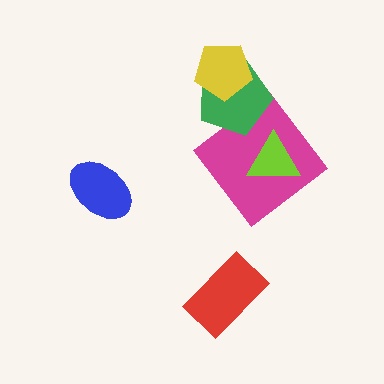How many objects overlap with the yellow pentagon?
1 object overlaps with the yellow pentagon.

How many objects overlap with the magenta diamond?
2 objects overlap with the magenta diamond.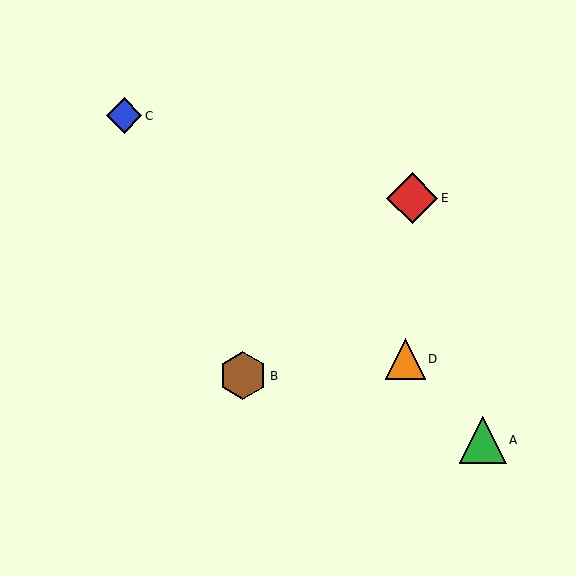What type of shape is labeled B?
Shape B is a brown hexagon.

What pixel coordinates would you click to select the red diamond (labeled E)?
Click at (412, 198) to select the red diamond E.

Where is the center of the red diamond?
The center of the red diamond is at (412, 198).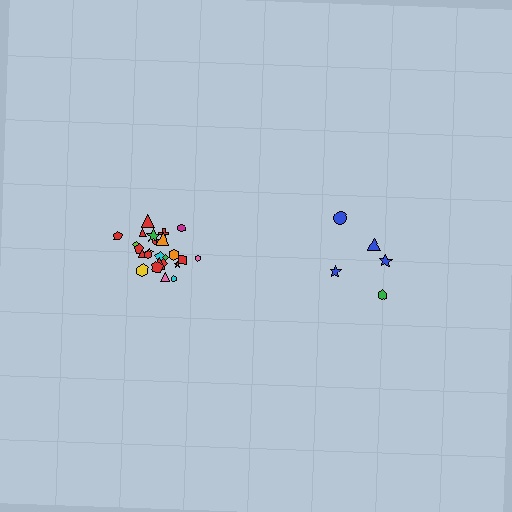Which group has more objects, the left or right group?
The left group.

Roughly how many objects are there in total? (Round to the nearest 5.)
Roughly 30 objects in total.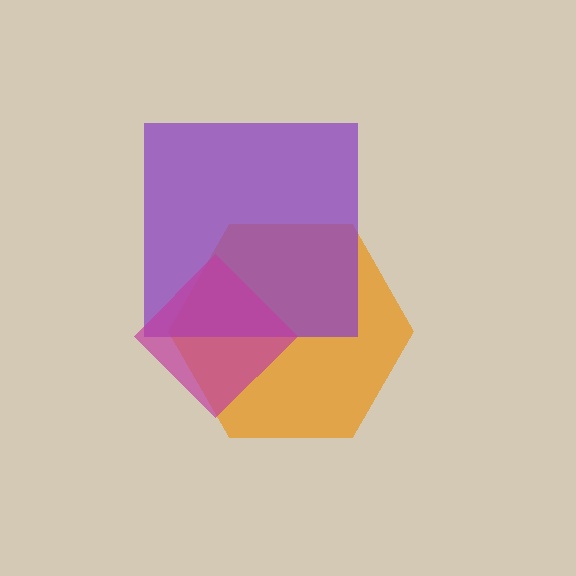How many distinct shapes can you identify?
There are 3 distinct shapes: an orange hexagon, a purple square, a magenta diamond.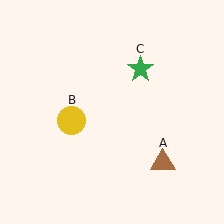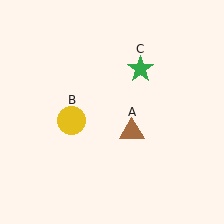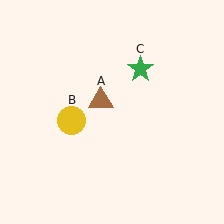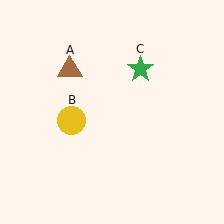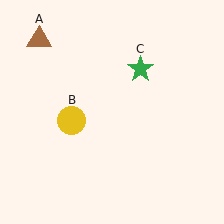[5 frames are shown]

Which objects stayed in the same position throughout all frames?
Yellow circle (object B) and green star (object C) remained stationary.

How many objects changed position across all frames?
1 object changed position: brown triangle (object A).